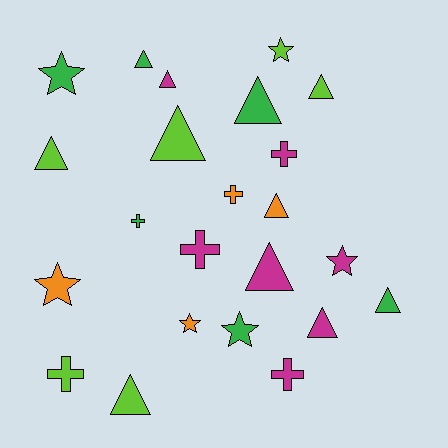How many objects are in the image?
There are 23 objects.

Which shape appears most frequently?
Triangle, with 11 objects.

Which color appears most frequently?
Magenta, with 7 objects.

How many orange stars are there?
There are 2 orange stars.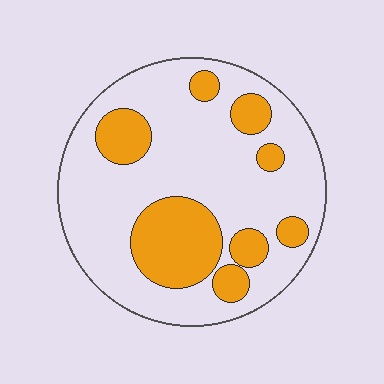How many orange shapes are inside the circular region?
8.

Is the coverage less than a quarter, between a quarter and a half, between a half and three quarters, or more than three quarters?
Between a quarter and a half.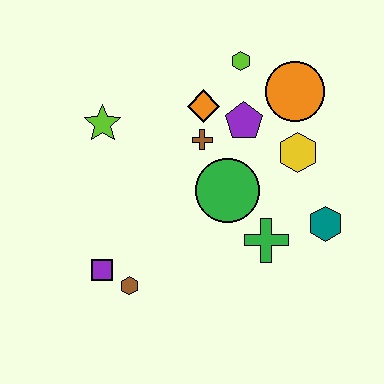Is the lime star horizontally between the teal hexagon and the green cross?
No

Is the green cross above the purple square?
Yes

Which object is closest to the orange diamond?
The brown cross is closest to the orange diamond.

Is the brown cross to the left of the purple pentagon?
Yes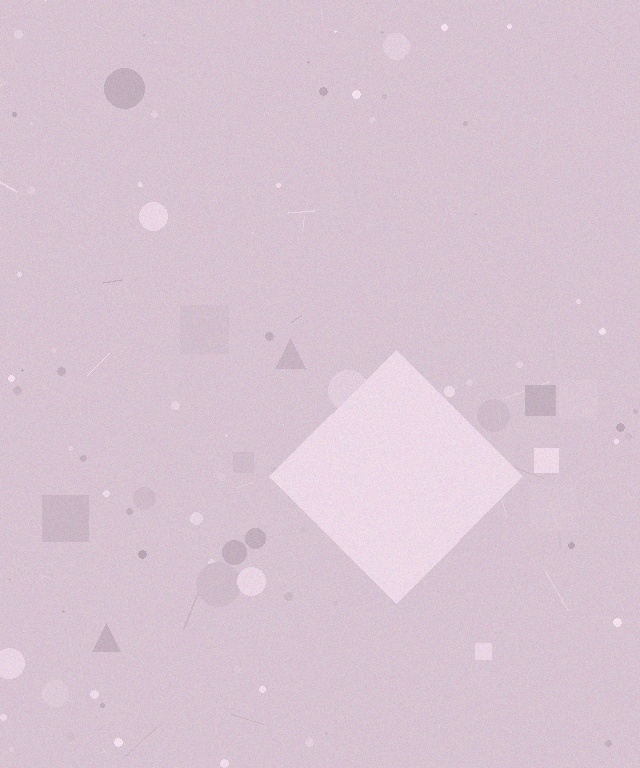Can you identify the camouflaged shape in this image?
The camouflaged shape is a diamond.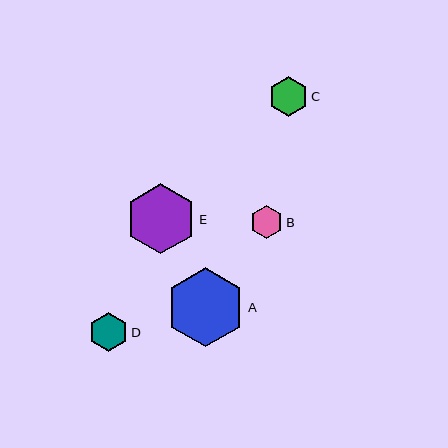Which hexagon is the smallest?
Hexagon B is the smallest with a size of approximately 33 pixels.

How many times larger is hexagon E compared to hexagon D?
Hexagon E is approximately 1.8 times the size of hexagon D.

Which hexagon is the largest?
Hexagon A is the largest with a size of approximately 79 pixels.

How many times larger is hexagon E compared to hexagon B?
Hexagon E is approximately 2.2 times the size of hexagon B.